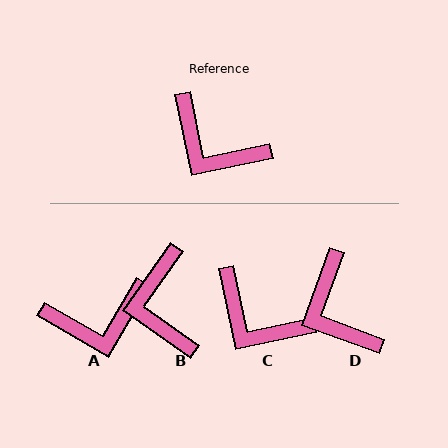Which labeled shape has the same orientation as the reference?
C.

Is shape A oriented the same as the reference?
No, it is off by about 48 degrees.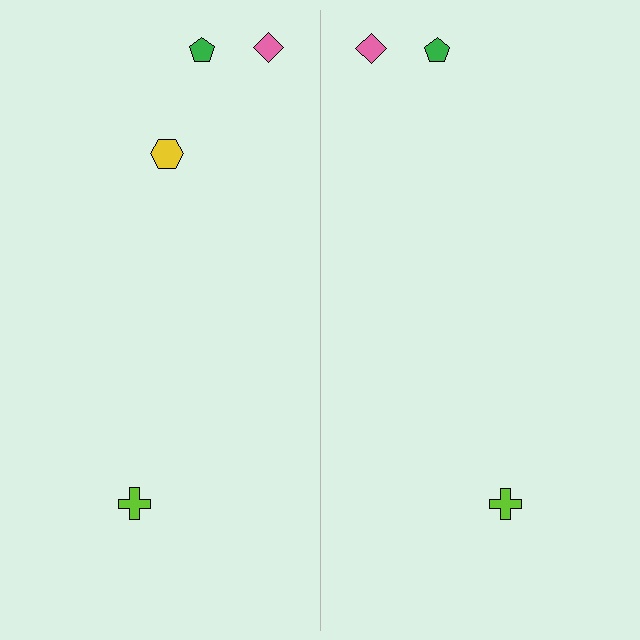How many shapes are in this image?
There are 7 shapes in this image.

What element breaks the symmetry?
A yellow hexagon is missing from the right side.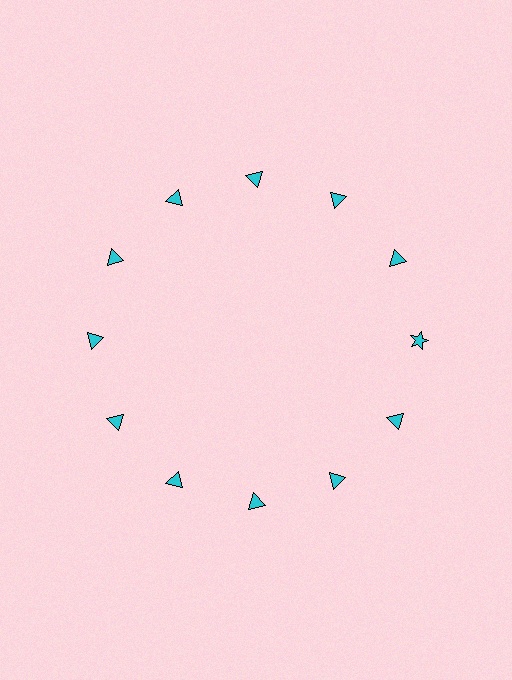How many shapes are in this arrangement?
There are 12 shapes arranged in a ring pattern.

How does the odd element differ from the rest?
It has a different shape: star instead of triangle.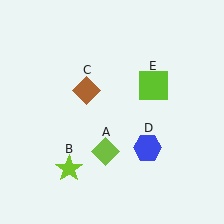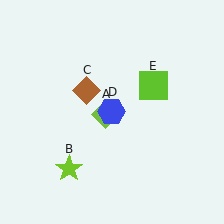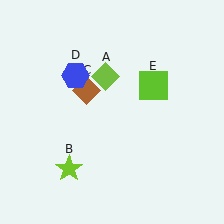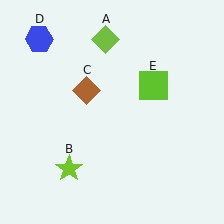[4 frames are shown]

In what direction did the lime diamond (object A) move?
The lime diamond (object A) moved up.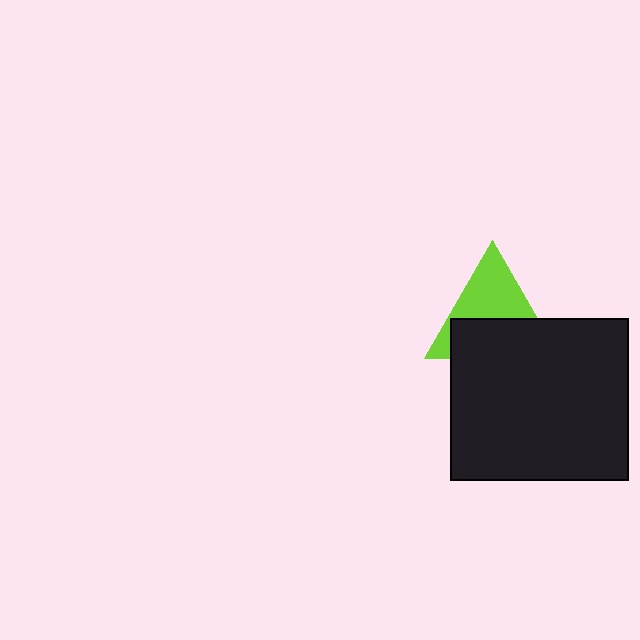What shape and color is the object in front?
The object in front is a black rectangle.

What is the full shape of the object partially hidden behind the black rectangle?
The partially hidden object is a lime triangle.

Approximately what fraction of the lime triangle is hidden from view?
Roughly 51% of the lime triangle is hidden behind the black rectangle.